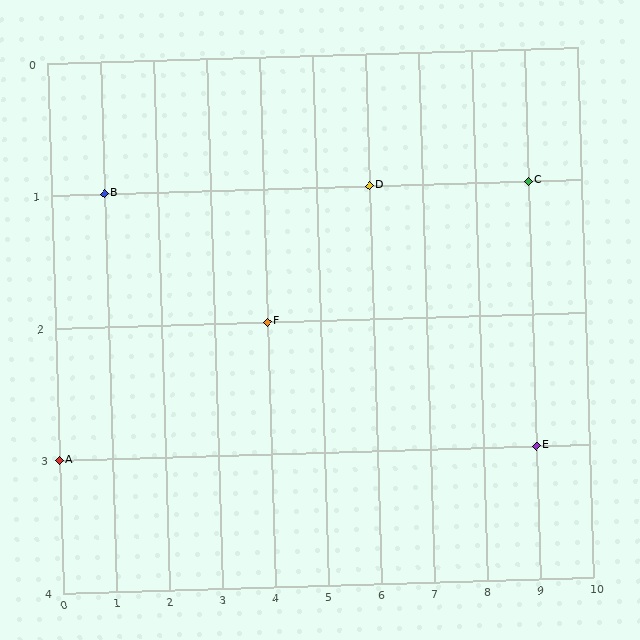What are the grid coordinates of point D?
Point D is at grid coordinates (6, 1).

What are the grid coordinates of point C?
Point C is at grid coordinates (9, 1).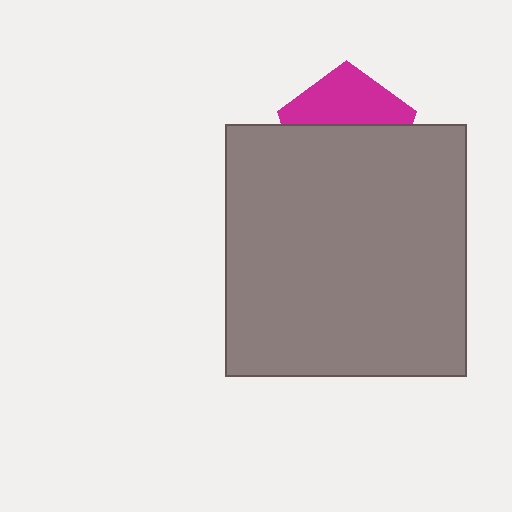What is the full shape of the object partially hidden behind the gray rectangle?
The partially hidden object is a magenta pentagon.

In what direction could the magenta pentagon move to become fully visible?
The magenta pentagon could move up. That would shift it out from behind the gray rectangle entirely.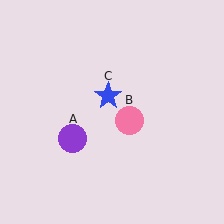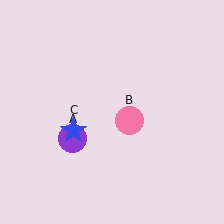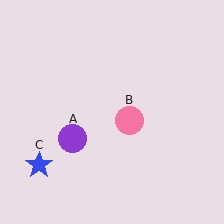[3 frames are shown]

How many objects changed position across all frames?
1 object changed position: blue star (object C).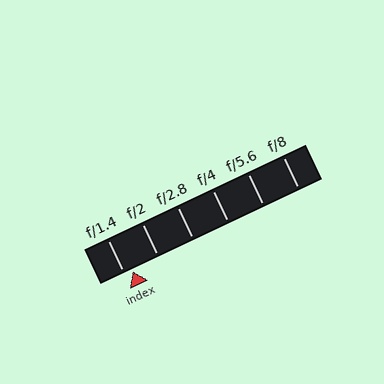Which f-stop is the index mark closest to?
The index mark is closest to f/1.4.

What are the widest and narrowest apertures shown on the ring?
The widest aperture shown is f/1.4 and the narrowest is f/8.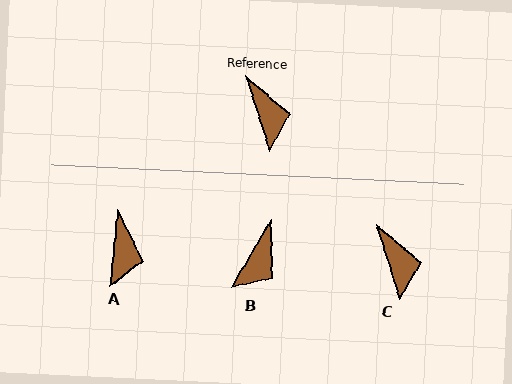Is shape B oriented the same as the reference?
No, it is off by about 48 degrees.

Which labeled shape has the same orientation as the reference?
C.